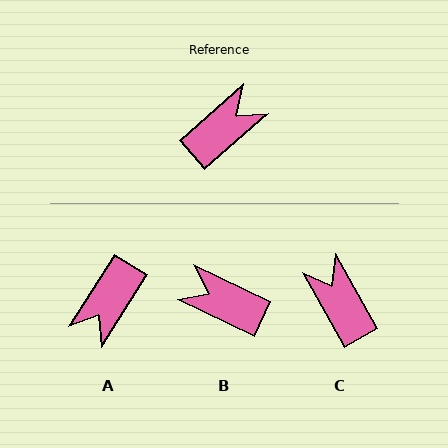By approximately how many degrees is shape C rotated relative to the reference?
Approximately 78 degrees counter-clockwise.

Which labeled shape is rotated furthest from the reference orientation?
A, about 163 degrees away.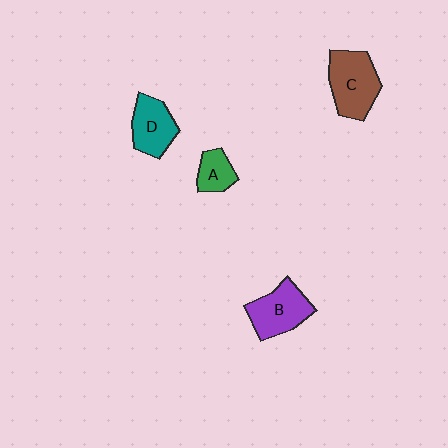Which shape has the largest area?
Shape C (brown).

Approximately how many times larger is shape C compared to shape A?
Approximately 2.1 times.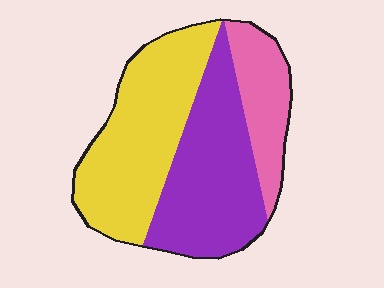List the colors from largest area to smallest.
From largest to smallest: yellow, purple, pink.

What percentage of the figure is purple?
Purple covers around 40% of the figure.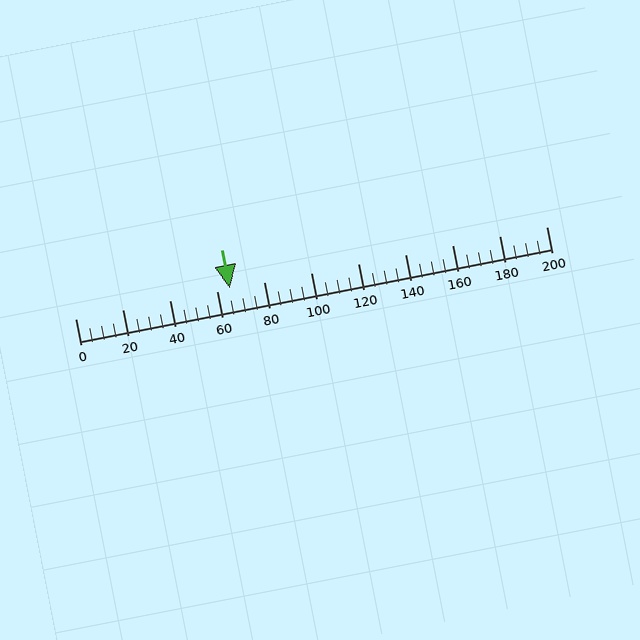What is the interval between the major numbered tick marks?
The major tick marks are spaced 20 units apart.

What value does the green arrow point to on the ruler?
The green arrow points to approximately 66.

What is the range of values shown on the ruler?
The ruler shows values from 0 to 200.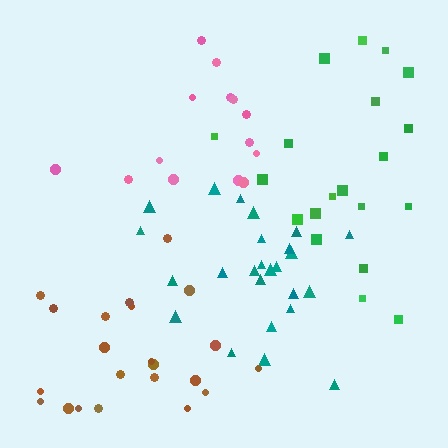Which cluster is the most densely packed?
Teal.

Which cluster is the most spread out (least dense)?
Pink.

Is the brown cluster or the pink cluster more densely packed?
Brown.